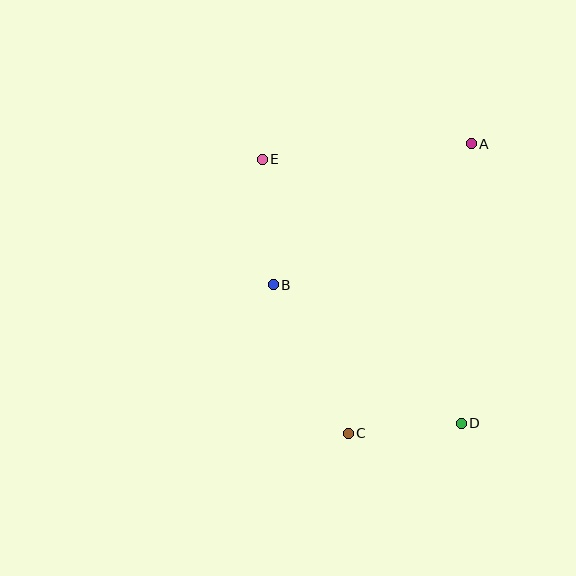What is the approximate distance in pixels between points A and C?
The distance between A and C is approximately 315 pixels.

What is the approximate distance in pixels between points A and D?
The distance between A and D is approximately 280 pixels.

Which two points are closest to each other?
Points C and D are closest to each other.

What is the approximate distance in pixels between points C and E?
The distance between C and E is approximately 287 pixels.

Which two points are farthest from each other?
Points D and E are farthest from each other.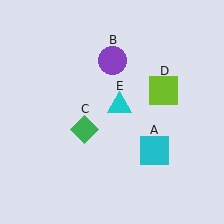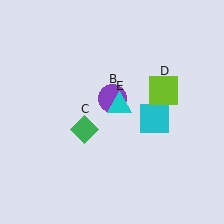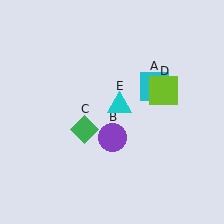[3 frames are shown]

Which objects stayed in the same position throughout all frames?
Green diamond (object C) and lime square (object D) and cyan triangle (object E) remained stationary.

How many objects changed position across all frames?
2 objects changed position: cyan square (object A), purple circle (object B).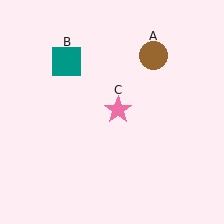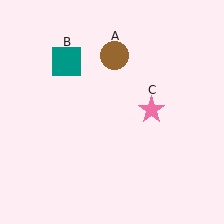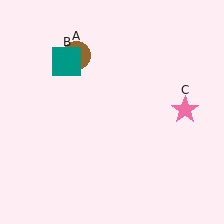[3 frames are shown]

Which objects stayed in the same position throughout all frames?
Teal square (object B) remained stationary.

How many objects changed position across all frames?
2 objects changed position: brown circle (object A), pink star (object C).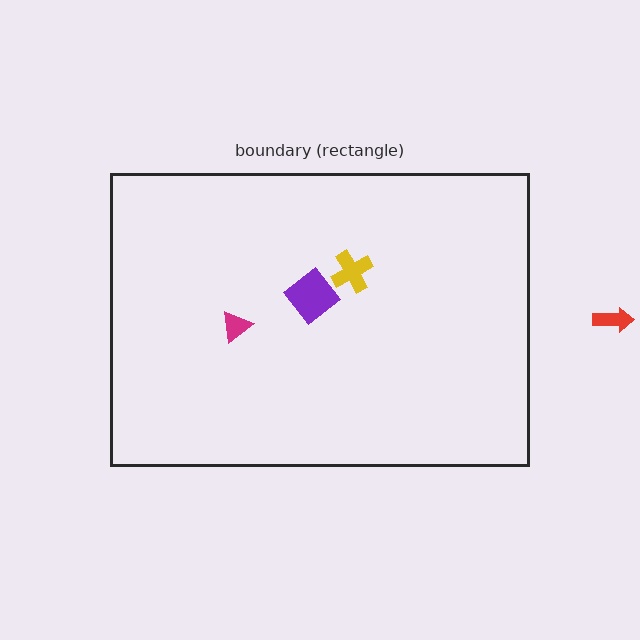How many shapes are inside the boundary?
3 inside, 1 outside.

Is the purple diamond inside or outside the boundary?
Inside.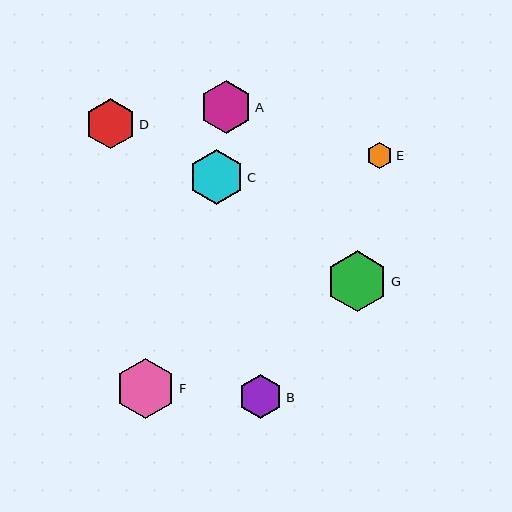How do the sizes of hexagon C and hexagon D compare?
Hexagon C and hexagon D are approximately the same size.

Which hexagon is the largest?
Hexagon G is the largest with a size of approximately 61 pixels.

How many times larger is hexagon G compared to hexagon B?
Hexagon G is approximately 1.4 times the size of hexagon B.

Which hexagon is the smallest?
Hexagon E is the smallest with a size of approximately 26 pixels.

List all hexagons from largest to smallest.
From largest to smallest: G, F, C, A, D, B, E.